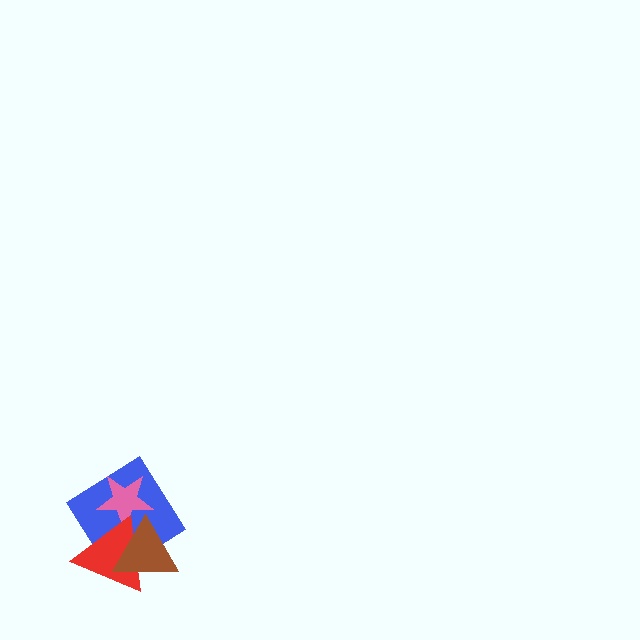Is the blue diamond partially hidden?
Yes, it is partially covered by another shape.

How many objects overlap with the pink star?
3 objects overlap with the pink star.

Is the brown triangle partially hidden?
No, no other shape covers it.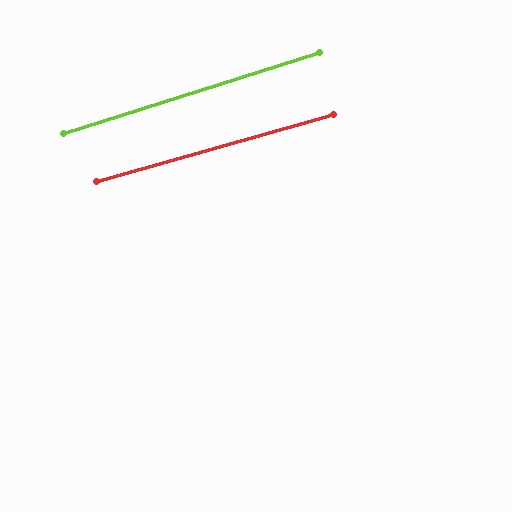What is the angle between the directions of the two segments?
Approximately 2 degrees.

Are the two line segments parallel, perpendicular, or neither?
Parallel — their directions differ by only 1.8°.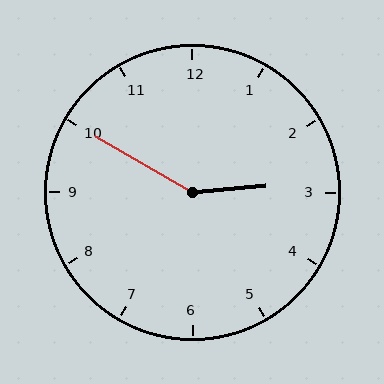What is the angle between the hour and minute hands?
Approximately 145 degrees.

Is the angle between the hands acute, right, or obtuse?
It is obtuse.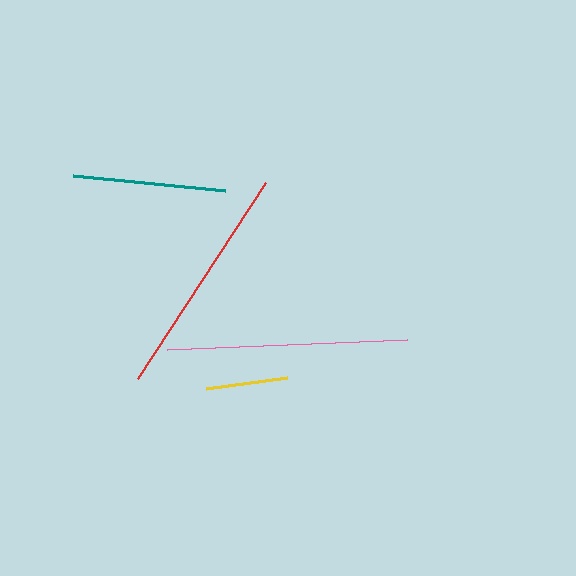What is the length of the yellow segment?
The yellow segment is approximately 82 pixels long.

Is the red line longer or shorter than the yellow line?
The red line is longer than the yellow line.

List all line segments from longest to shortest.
From longest to shortest: pink, red, teal, yellow.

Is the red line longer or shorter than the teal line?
The red line is longer than the teal line.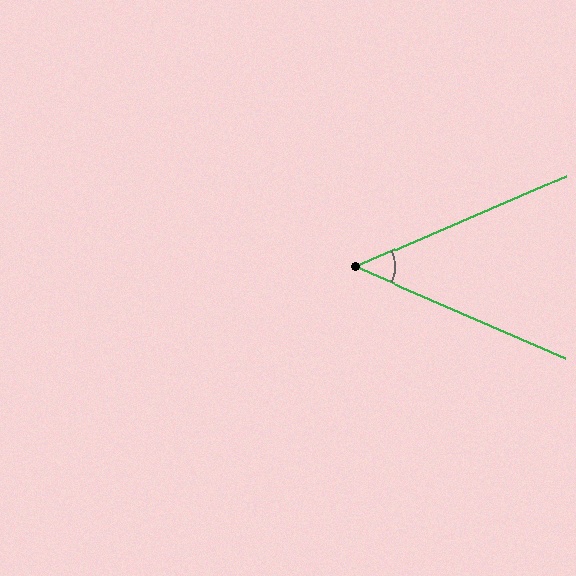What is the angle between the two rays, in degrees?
Approximately 47 degrees.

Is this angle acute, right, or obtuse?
It is acute.